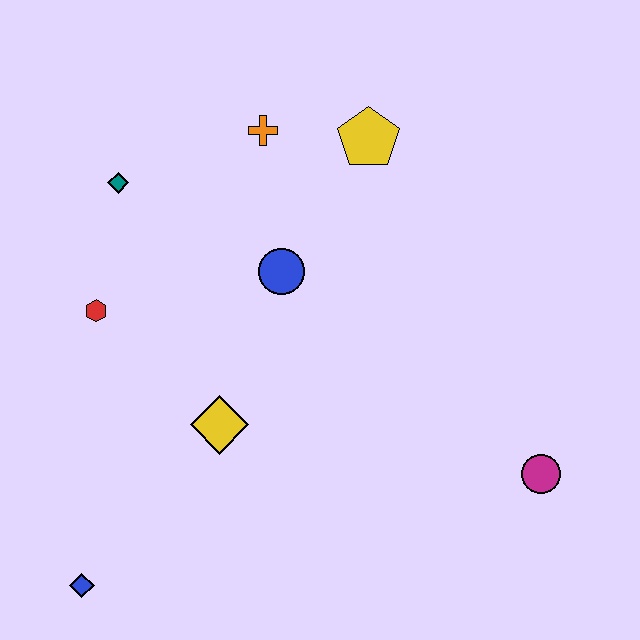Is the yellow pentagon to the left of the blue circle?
No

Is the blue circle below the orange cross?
Yes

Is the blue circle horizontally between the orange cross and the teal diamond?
No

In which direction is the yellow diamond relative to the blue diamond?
The yellow diamond is above the blue diamond.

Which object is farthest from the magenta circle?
The teal diamond is farthest from the magenta circle.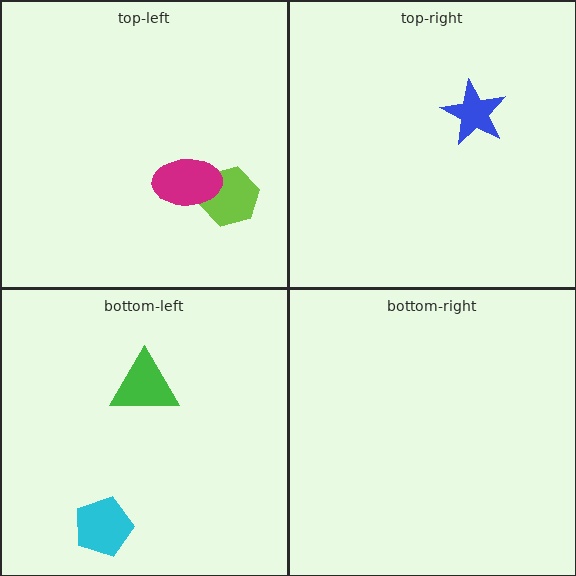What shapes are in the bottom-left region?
The cyan pentagon, the green triangle.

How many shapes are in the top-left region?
2.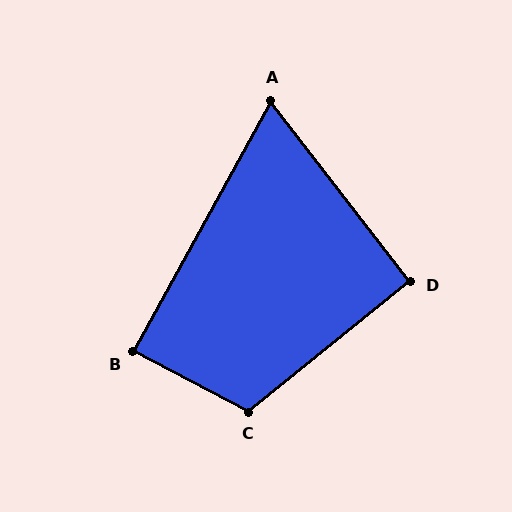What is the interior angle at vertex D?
Approximately 91 degrees (approximately right).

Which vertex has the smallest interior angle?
A, at approximately 66 degrees.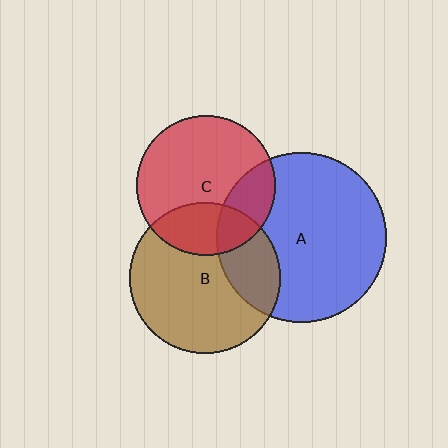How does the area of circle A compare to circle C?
Approximately 1.5 times.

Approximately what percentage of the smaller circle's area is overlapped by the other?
Approximately 25%.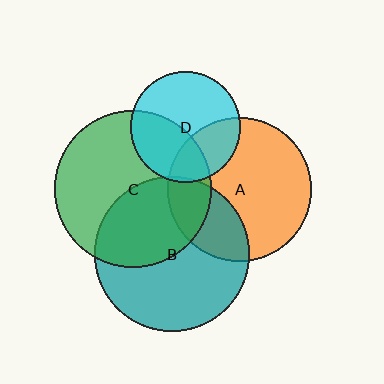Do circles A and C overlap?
Yes.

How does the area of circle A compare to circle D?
Approximately 1.7 times.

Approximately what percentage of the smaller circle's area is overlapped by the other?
Approximately 20%.